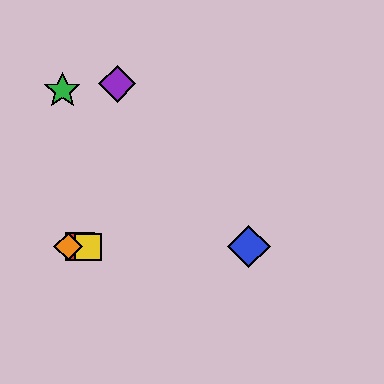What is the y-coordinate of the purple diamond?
The purple diamond is at y≈84.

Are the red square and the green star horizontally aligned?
No, the red square is at y≈247 and the green star is at y≈91.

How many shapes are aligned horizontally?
4 shapes (the red square, the blue diamond, the yellow square, the orange diamond) are aligned horizontally.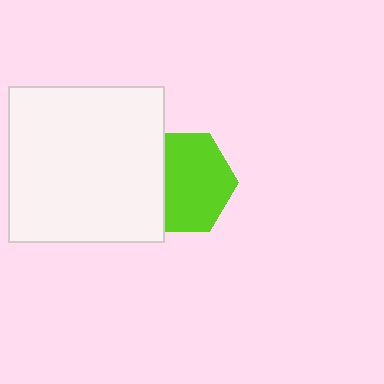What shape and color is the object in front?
The object in front is a white square.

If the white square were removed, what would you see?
You would see the complete lime hexagon.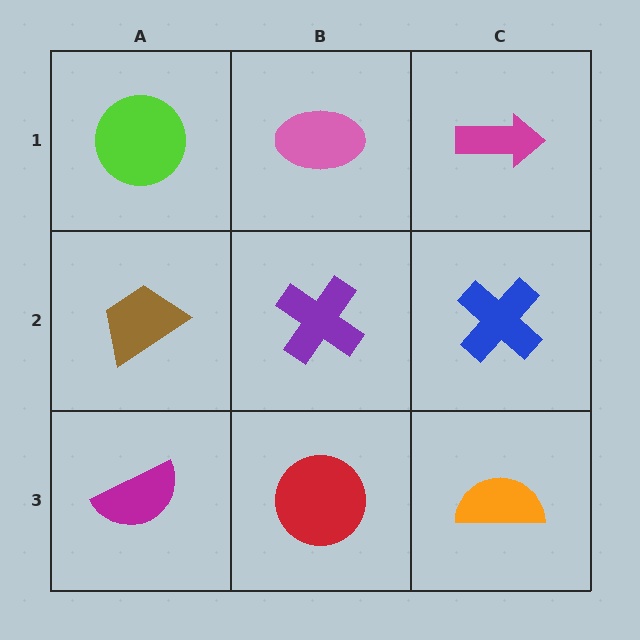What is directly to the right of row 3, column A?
A red circle.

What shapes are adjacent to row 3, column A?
A brown trapezoid (row 2, column A), a red circle (row 3, column B).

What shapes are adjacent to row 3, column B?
A purple cross (row 2, column B), a magenta semicircle (row 3, column A), an orange semicircle (row 3, column C).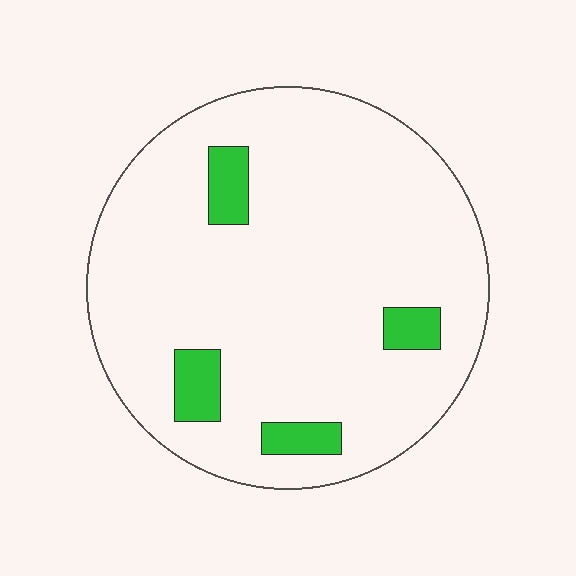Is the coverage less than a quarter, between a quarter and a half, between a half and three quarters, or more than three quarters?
Less than a quarter.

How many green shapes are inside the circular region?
4.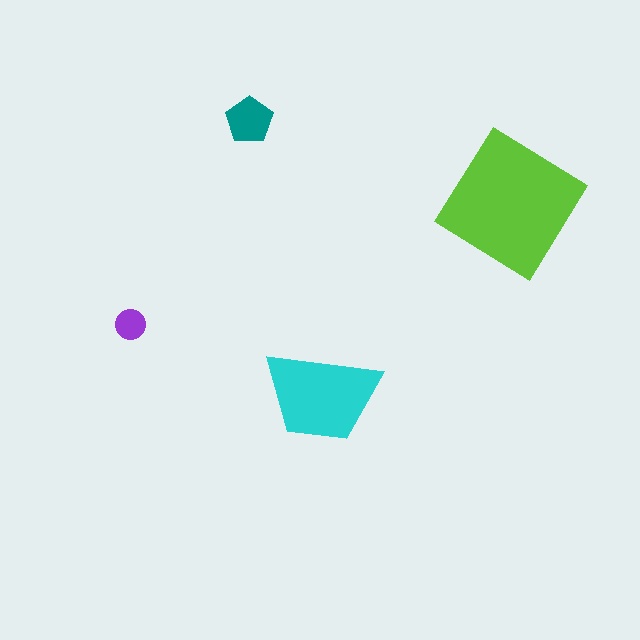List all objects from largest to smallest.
The lime diamond, the cyan trapezoid, the teal pentagon, the purple circle.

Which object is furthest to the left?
The purple circle is leftmost.